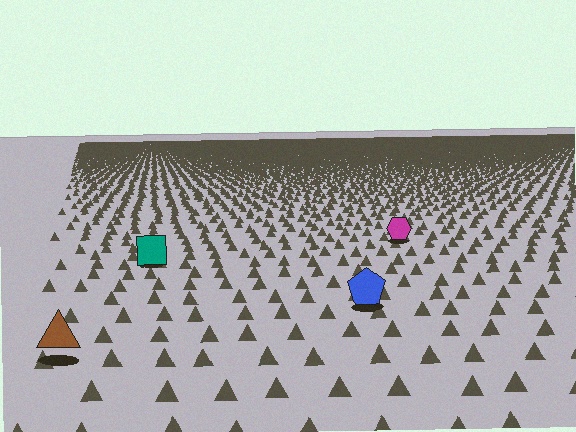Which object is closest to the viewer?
The brown triangle is closest. The texture marks near it are larger and more spread out.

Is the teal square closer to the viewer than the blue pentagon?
No. The blue pentagon is closer — you can tell from the texture gradient: the ground texture is coarser near it.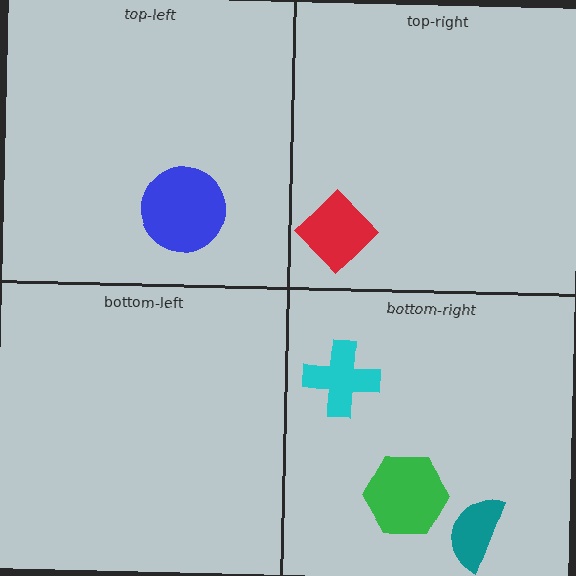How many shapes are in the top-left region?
1.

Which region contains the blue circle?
The top-left region.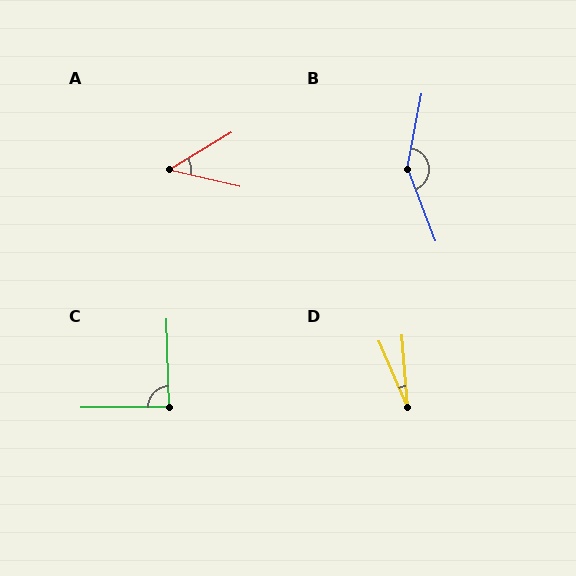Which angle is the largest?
B, at approximately 148 degrees.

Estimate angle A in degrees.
Approximately 44 degrees.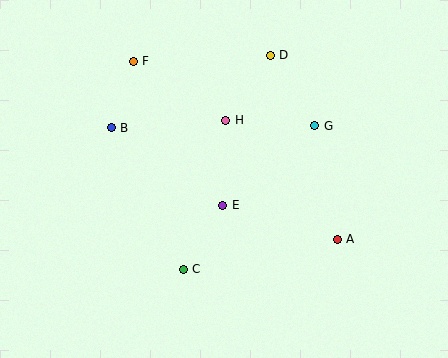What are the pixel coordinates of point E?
Point E is at (223, 205).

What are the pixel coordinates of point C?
Point C is at (183, 269).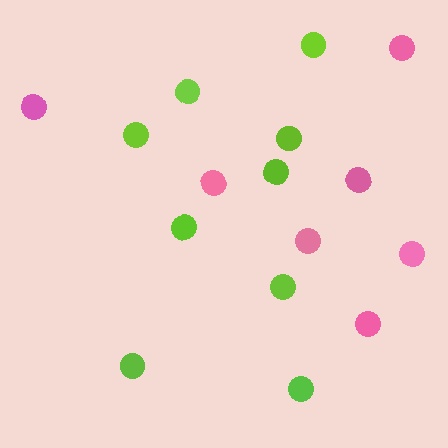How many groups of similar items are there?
There are 2 groups: one group of pink circles (7) and one group of lime circles (9).